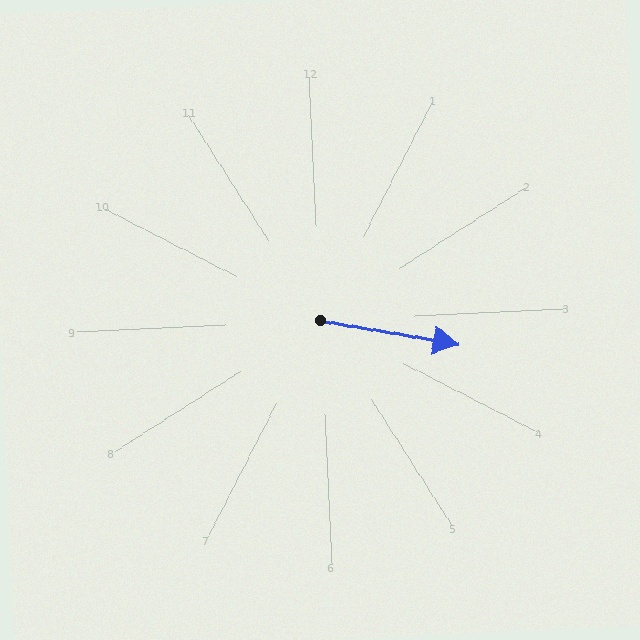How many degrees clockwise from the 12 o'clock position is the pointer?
Approximately 103 degrees.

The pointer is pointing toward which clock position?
Roughly 3 o'clock.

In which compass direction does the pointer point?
East.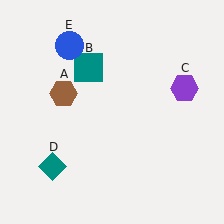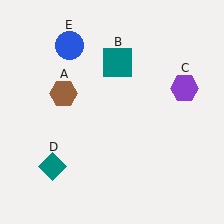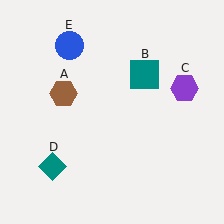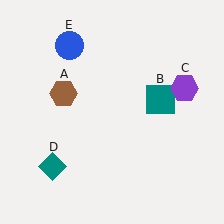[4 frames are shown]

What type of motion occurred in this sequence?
The teal square (object B) rotated clockwise around the center of the scene.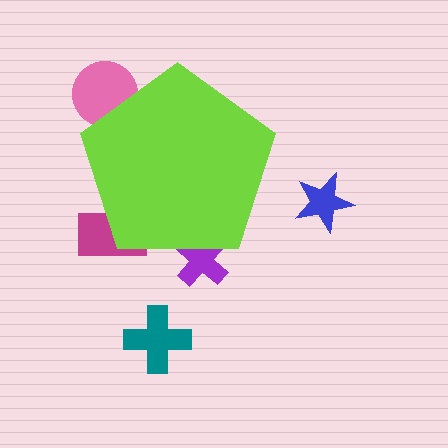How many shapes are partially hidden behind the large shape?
3 shapes are partially hidden.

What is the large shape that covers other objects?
A lime pentagon.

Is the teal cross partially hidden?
No, the teal cross is fully visible.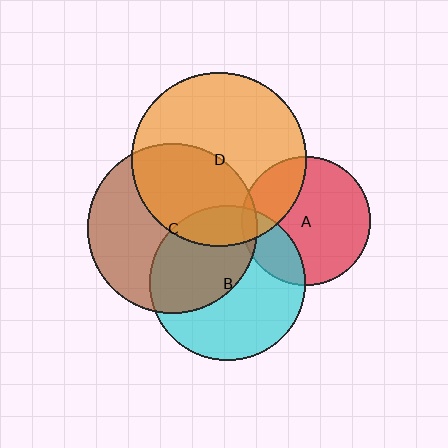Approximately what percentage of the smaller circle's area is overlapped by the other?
Approximately 15%.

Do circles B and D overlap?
Yes.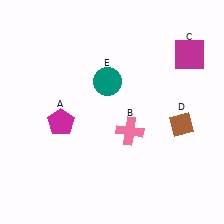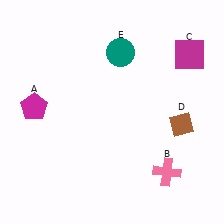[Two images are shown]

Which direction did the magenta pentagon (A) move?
The magenta pentagon (A) moved left.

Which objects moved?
The objects that moved are: the magenta pentagon (A), the pink cross (B), the teal circle (E).